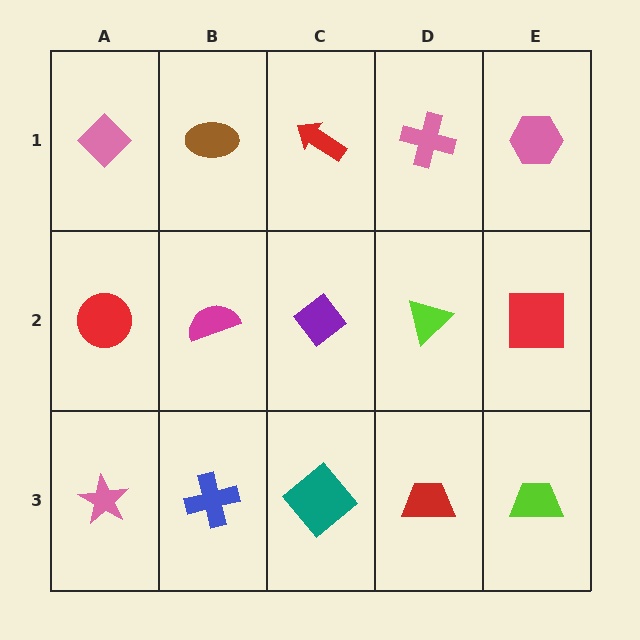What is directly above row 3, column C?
A purple diamond.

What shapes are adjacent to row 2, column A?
A pink diamond (row 1, column A), a pink star (row 3, column A), a magenta semicircle (row 2, column B).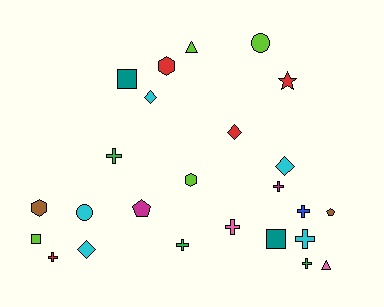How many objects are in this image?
There are 25 objects.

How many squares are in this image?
There are 3 squares.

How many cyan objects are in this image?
There are 5 cyan objects.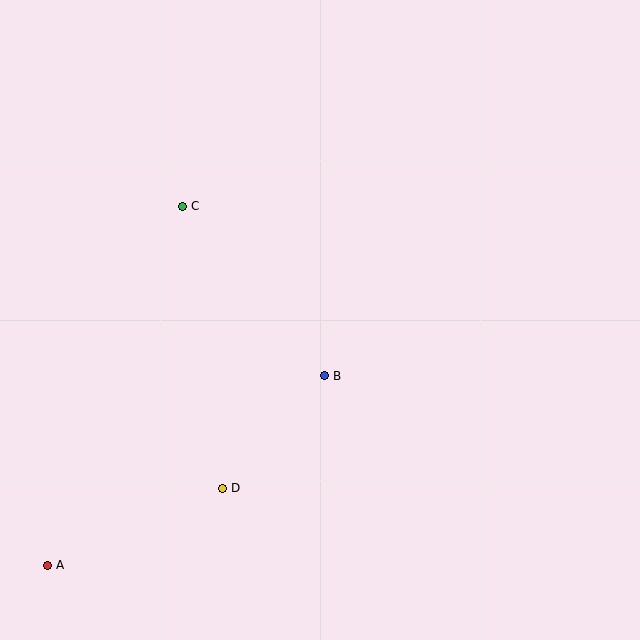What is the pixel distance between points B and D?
The distance between B and D is 152 pixels.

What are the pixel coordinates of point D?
Point D is at (223, 488).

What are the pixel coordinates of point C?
Point C is at (183, 207).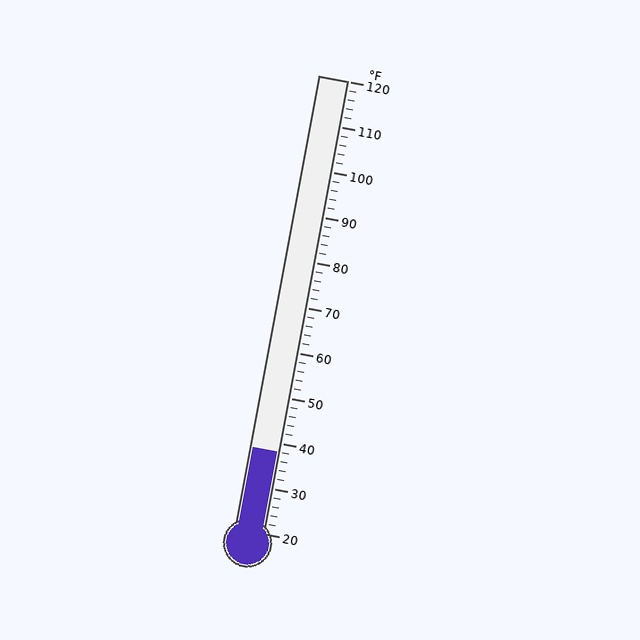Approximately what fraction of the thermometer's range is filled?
The thermometer is filled to approximately 20% of its range.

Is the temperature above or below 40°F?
The temperature is below 40°F.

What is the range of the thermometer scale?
The thermometer scale ranges from 20°F to 120°F.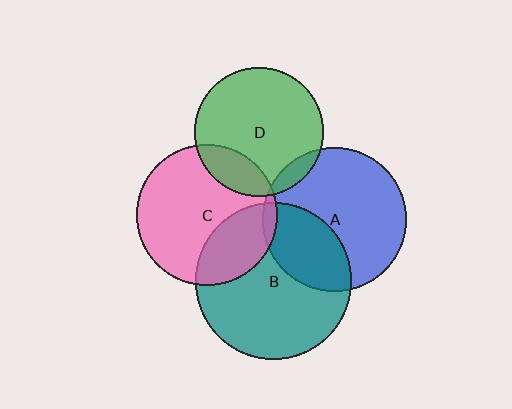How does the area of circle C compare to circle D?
Approximately 1.2 times.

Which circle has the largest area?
Circle B (teal).